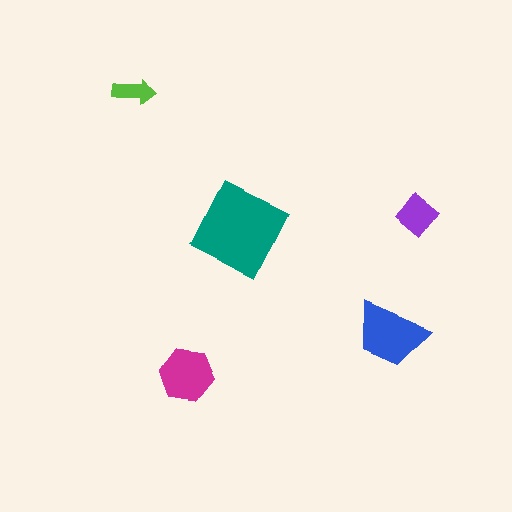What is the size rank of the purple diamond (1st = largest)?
4th.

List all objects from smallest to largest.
The lime arrow, the purple diamond, the magenta hexagon, the blue trapezoid, the teal square.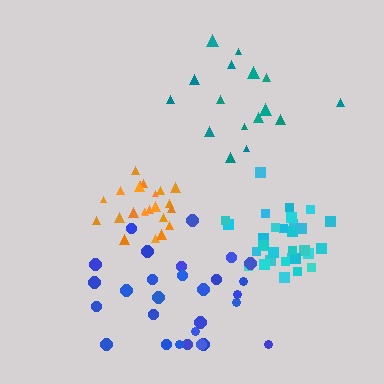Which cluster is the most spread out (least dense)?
Blue.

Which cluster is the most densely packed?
Cyan.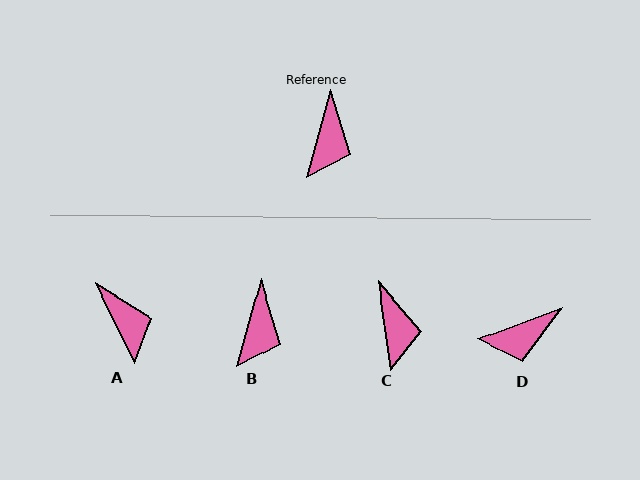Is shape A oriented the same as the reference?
No, it is off by about 41 degrees.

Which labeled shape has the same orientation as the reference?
B.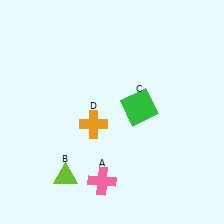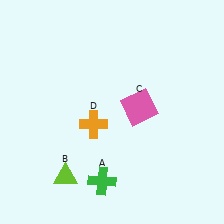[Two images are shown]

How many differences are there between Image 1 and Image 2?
There are 2 differences between the two images.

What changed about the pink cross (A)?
In Image 1, A is pink. In Image 2, it changed to green.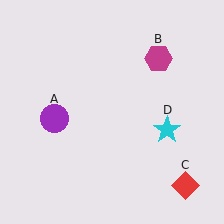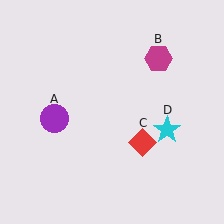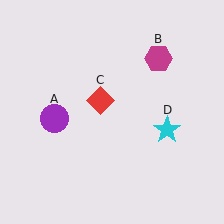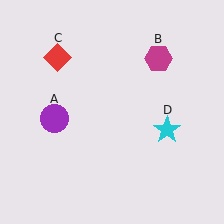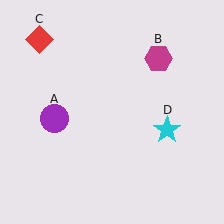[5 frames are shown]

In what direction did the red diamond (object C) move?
The red diamond (object C) moved up and to the left.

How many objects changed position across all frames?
1 object changed position: red diamond (object C).